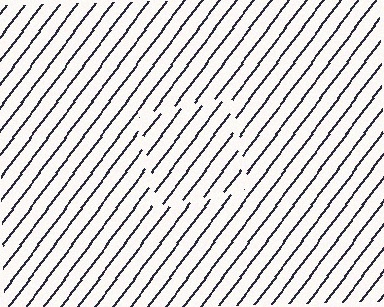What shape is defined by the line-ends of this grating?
An illusory square. The interior of the shape contains the same grating, shifted by half a period — the contour is defined by the phase discontinuity where line-ends from the inner and outer gratings abut.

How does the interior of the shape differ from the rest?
The interior of the shape contains the same grating, shifted by half a period — the contour is defined by the phase discontinuity where line-ends from the inner and outer gratings abut.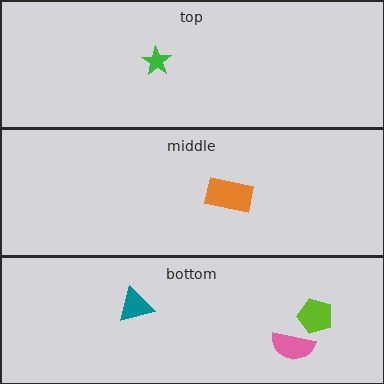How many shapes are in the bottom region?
3.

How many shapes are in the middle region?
1.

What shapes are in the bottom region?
The pink semicircle, the lime pentagon, the teal triangle.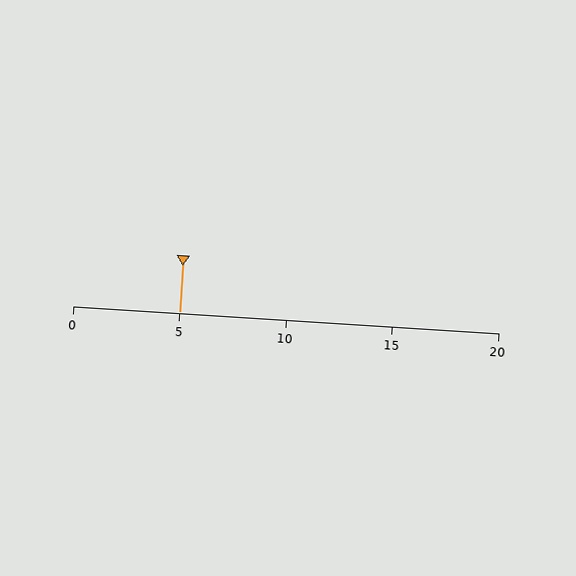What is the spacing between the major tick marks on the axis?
The major ticks are spaced 5 apart.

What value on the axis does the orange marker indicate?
The marker indicates approximately 5.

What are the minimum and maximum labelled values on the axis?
The axis runs from 0 to 20.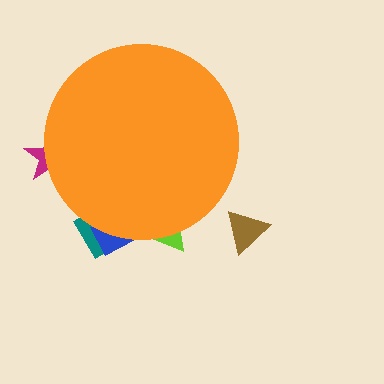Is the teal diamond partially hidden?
Yes, the teal diamond is partially hidden behind the orange circle.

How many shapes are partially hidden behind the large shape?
4 shapes are partially hidden.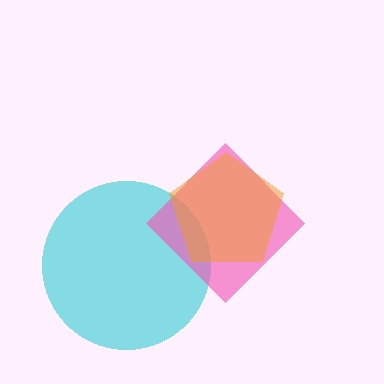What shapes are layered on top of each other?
The layered shapes are: a cyan circle, a pink diamond, an orange pentagon.